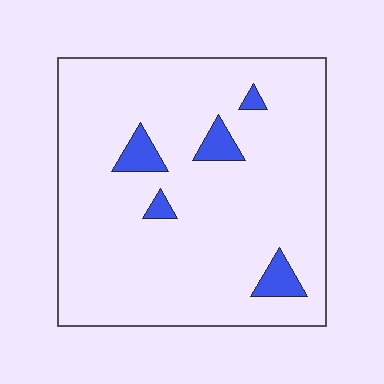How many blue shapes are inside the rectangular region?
5.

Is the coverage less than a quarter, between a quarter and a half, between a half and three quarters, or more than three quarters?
Less than a quarter.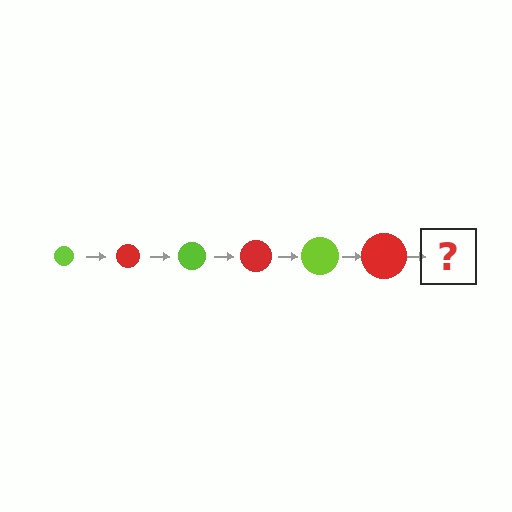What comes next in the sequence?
The next element should be a lime circle, larger than the previous one.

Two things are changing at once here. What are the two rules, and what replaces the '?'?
The two rules are that the circle grows larger each step and the color cycles through lime and red. The '?' should be a lime circle, larger than the previous one.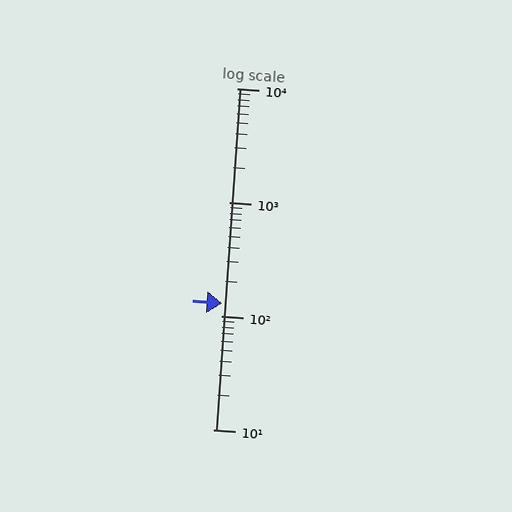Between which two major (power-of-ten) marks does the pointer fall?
The pointer is between 100 and 1000.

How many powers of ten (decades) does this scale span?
The scale spans 3 decades, from 10 to 10000.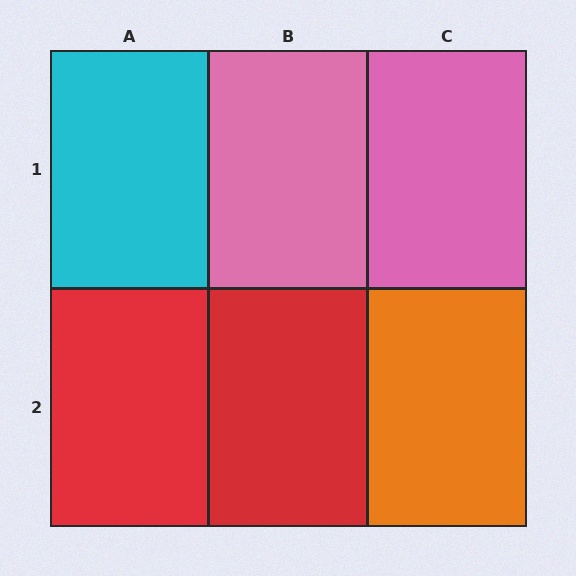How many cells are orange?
1 cell is orange.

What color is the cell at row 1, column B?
Pink.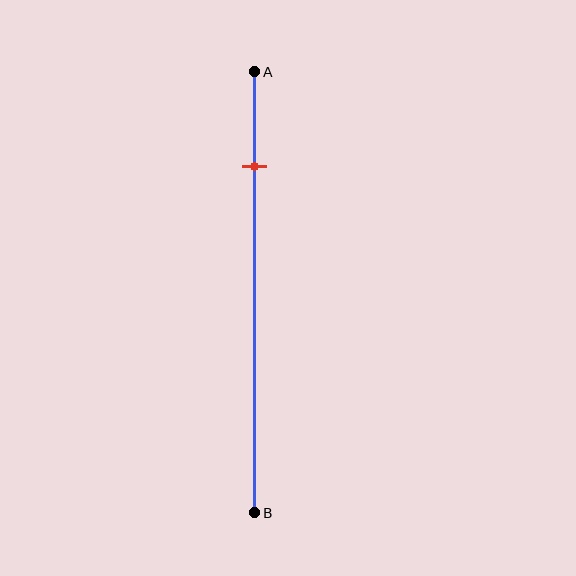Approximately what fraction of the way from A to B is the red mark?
The red mark is approximately 20% of the way from A to B.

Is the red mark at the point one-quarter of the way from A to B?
No, the mark is at about 20% from A, not at the 25% one-quarter point.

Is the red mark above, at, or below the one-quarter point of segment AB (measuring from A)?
The red mark is above the one-quarter point of segment AB.